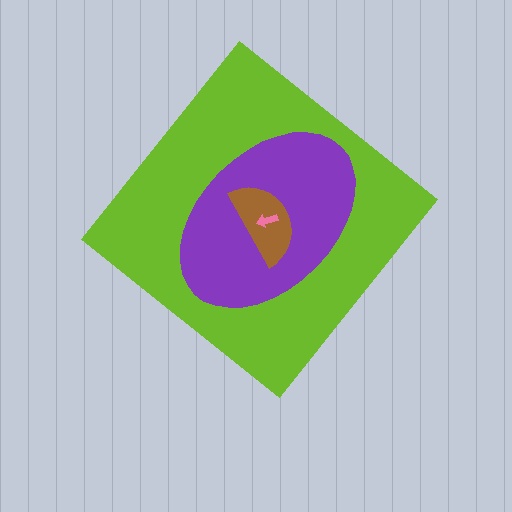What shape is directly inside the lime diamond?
The purple ellipse.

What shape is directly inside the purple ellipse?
The brown semicircle.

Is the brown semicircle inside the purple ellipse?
Yes.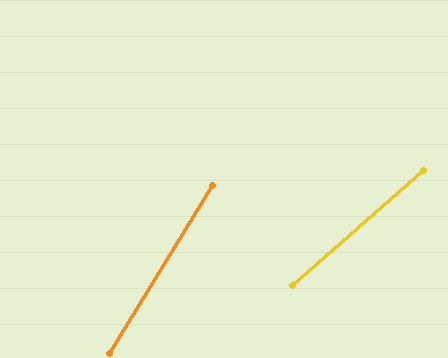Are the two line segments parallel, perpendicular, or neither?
Neither parallel nor perpendicular — they differ by about 17°.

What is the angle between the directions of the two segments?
Approximately 17 degrees.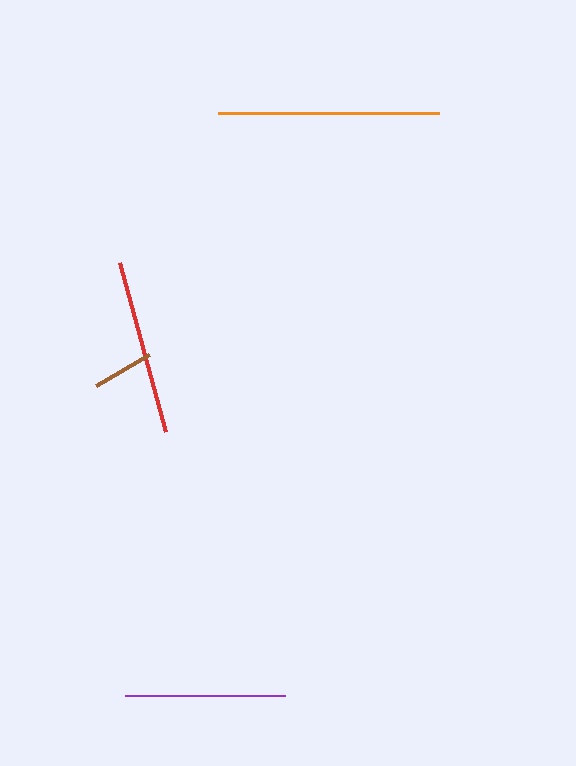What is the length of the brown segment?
The brown segment is approximately 62 pixels long.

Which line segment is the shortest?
The brown line is the shortest at approximately 62 pixels.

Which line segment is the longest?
The orange line is the longest at approximately 221 pixels.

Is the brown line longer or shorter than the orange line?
The orange line is longer than the brown line.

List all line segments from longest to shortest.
From longest to shortest: orange, red, purple, brown.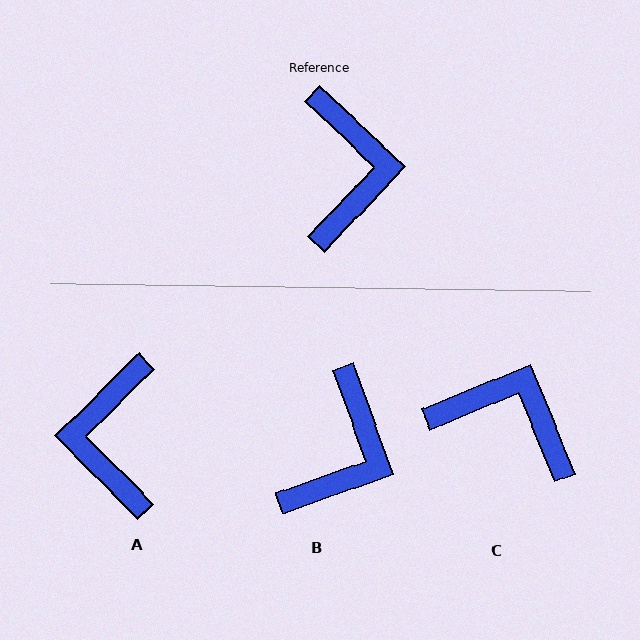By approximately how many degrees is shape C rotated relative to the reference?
Approximately 66 degrees counter-clockwise.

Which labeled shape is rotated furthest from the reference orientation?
A, about 178 degrees away.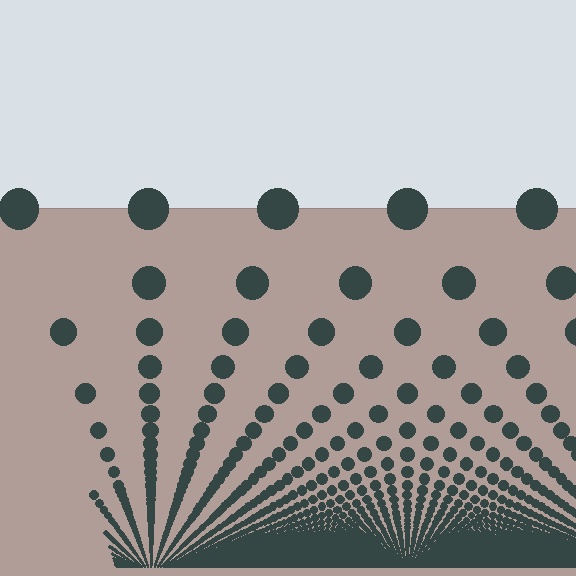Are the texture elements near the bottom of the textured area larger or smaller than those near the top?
Smaller. The gradient is inverted — elements near the bottom are smaller and denser.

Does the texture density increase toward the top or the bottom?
Density increases toward the bottom.